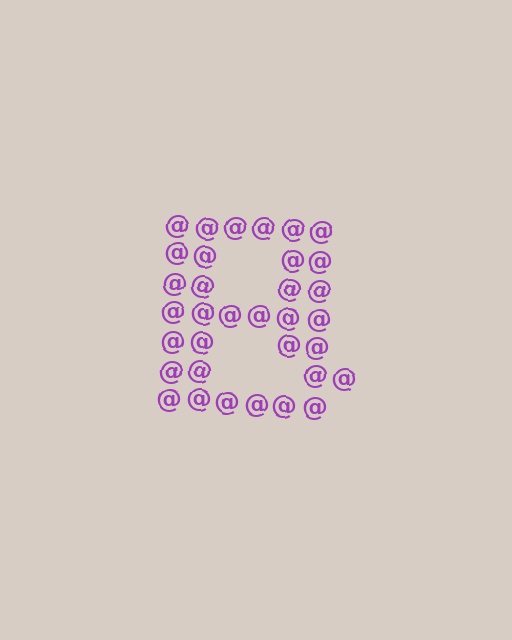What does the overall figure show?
The overall figure shows the letter B.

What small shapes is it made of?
It is made of small at signs.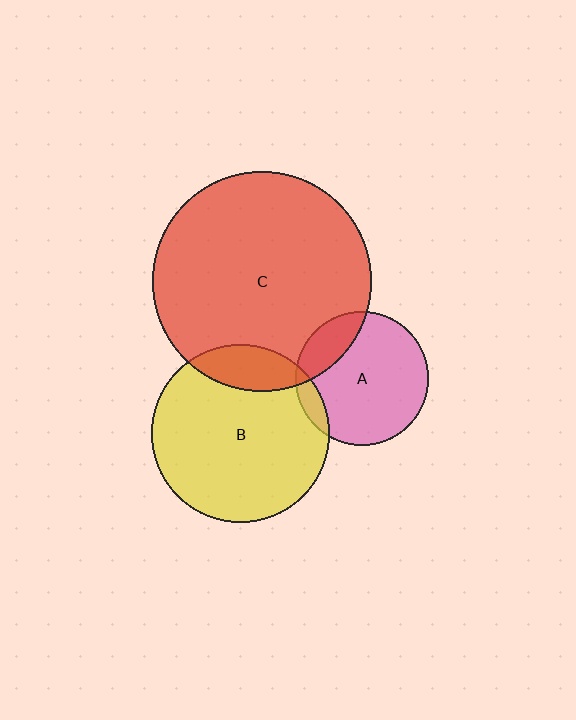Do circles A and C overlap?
Yes.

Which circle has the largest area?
Circle C (red).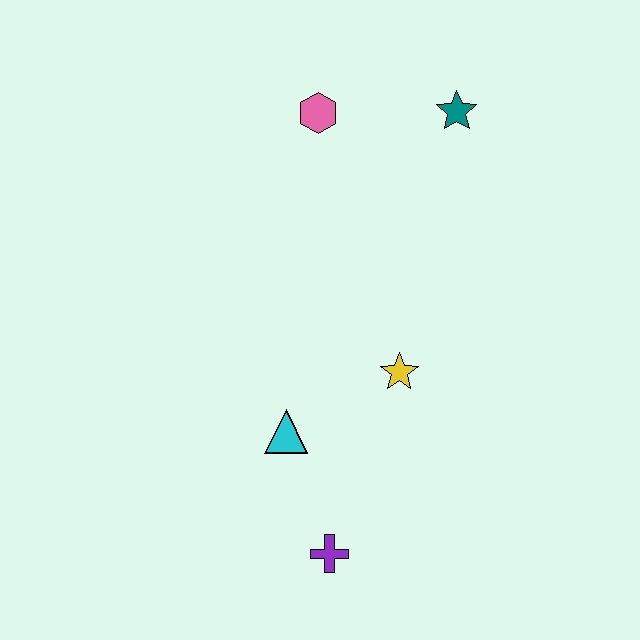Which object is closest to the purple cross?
The cyan triangle is closest to the purple cross.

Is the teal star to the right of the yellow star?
Yes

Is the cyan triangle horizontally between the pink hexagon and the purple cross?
No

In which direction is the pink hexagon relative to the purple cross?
The pink hexagon is above the purple cross.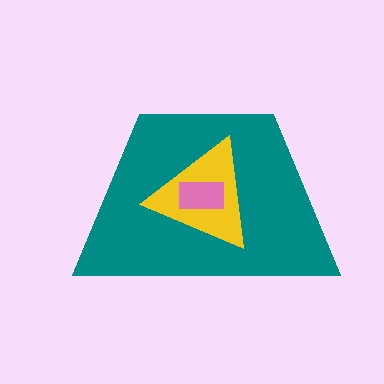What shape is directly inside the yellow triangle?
The pink rectangle.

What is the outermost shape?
The teal trapezoid.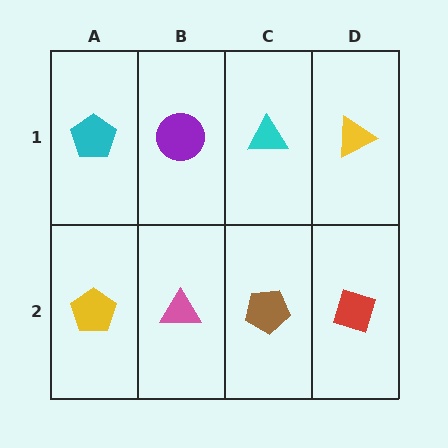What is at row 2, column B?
A pink triangle.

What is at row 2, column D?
A red diamond.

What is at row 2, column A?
A yellow pentagon.